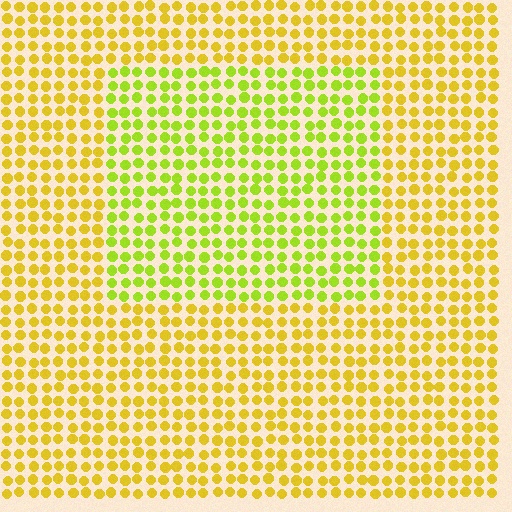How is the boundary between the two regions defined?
The boundary is defined purely by a slight shift in hue (about 31 degrees). Spacing, size, and orientation are identical on both sides.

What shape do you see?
I see a rectangle.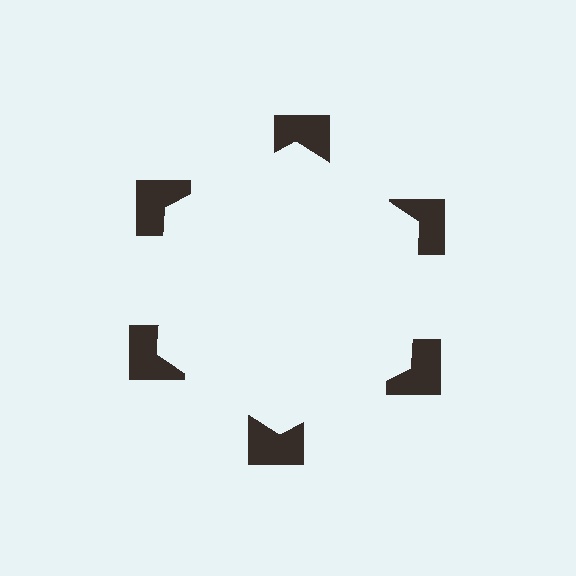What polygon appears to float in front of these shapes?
An illusory hexagon — its edges are inferred from the aligned wedge cuts in the notched squares, not physically drawn.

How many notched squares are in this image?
There are 6 — one at each vertex of the illusory hexagon.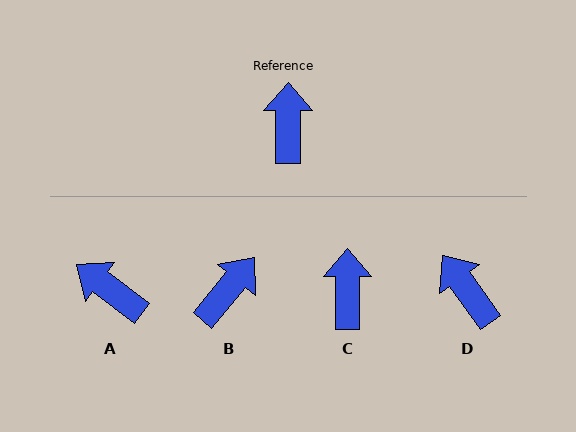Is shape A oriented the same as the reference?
No, it is off by about 53 degrees.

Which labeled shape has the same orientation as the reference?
C.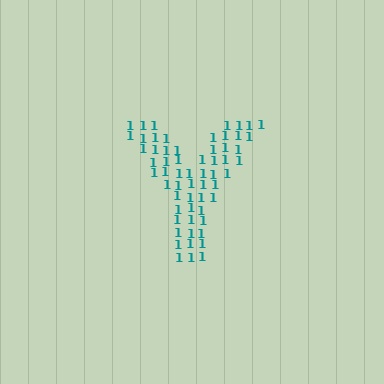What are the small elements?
The small elements are digit 1's.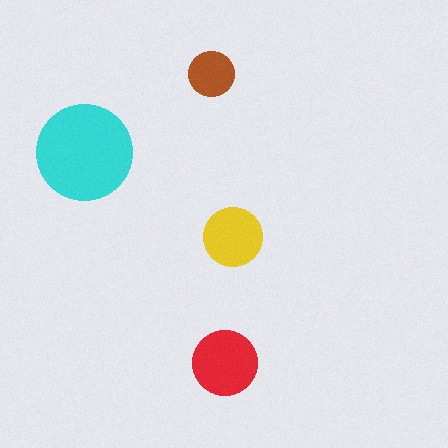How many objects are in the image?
There are 4 objects in the image.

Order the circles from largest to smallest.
the cyan one, the red one, the yellow one, the brown one.